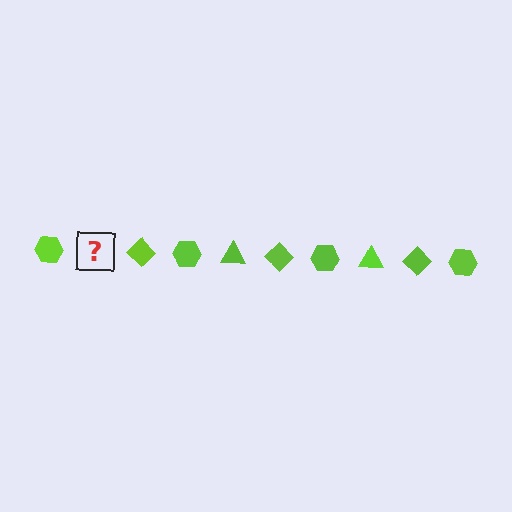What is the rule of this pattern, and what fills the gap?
The rule is that the pattern cycles through hexagon, triangle, diamond shapes in lime. The gap should be filled with a lime triangle.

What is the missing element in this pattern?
The missing element is a lime triangle.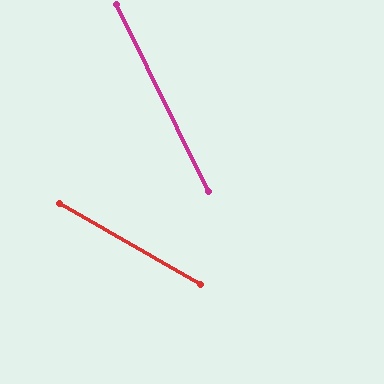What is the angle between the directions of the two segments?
Approximately 34 degrees.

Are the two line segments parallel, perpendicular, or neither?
Neither parallel nor perpendicular — they differ by about 34°.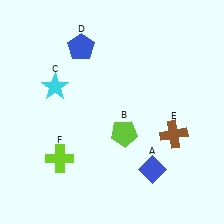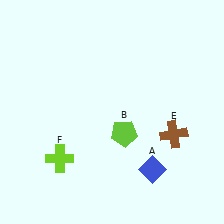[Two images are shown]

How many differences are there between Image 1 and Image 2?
There are 2 differences between the two images.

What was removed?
The blue pentagon (D), the cyan star (C) were removed in Image 2.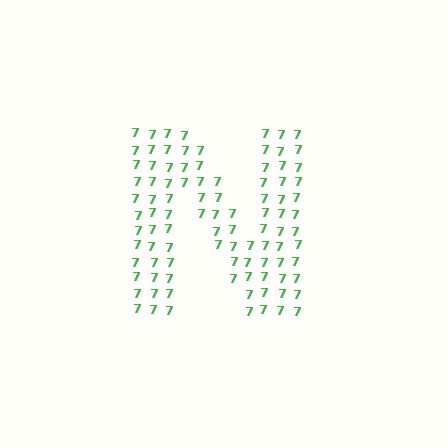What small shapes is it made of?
It is made of small digit 7's.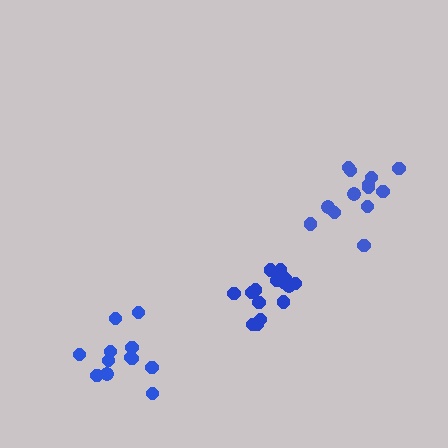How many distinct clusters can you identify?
There are 3 distinct clusters.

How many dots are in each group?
Group 1: 13 dots, Group 2: 16 dots, Group 3: 12 dots (41 total).